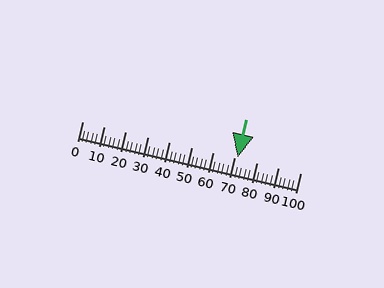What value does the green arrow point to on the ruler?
The green arrow points to approximately 71.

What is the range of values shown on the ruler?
The ruler shows values from 0 to 100.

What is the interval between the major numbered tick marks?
The major tick marks are spaced 10 units apart.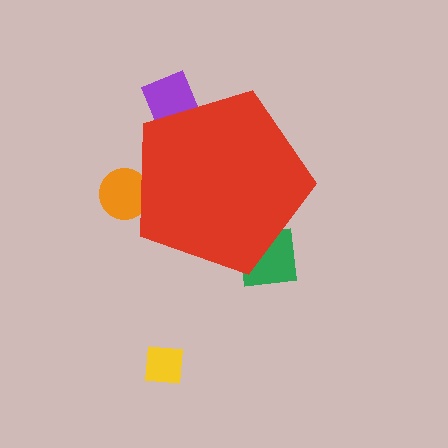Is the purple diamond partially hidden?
Yes, the purple diamond is partially hidden behind the red pentagon.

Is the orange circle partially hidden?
Yes, the orange circle is partially hidden behind the red pentagon.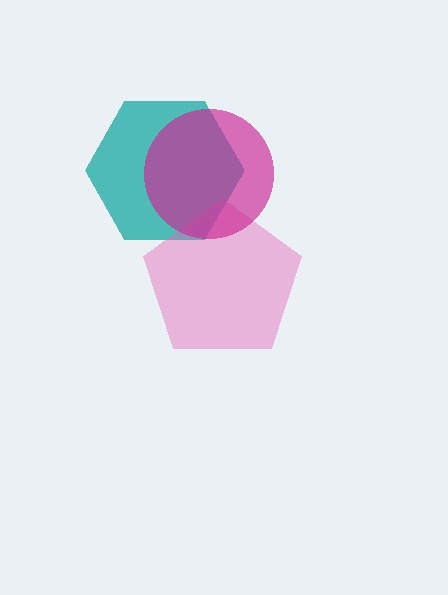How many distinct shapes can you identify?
There are 3 distinct shapes: a teal hexagon, a pink pentagon, a magenta circle.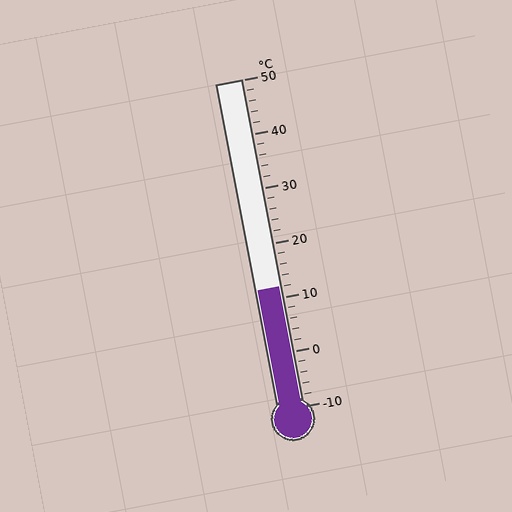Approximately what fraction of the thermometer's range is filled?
The thermometer is filled to approximately 35% of its range.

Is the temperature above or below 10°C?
The temperature is above 10°C.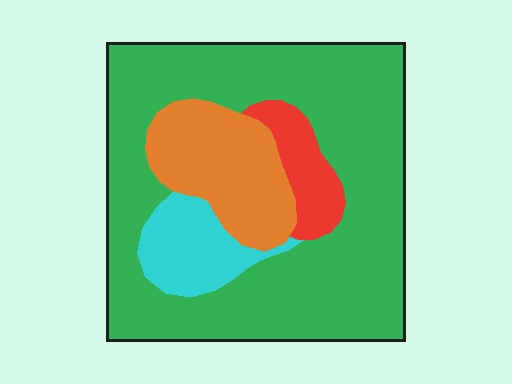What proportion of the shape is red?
Red takes up about one tenth (1/10) of the shape.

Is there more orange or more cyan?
Orange.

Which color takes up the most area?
Green, at roughly 65%.